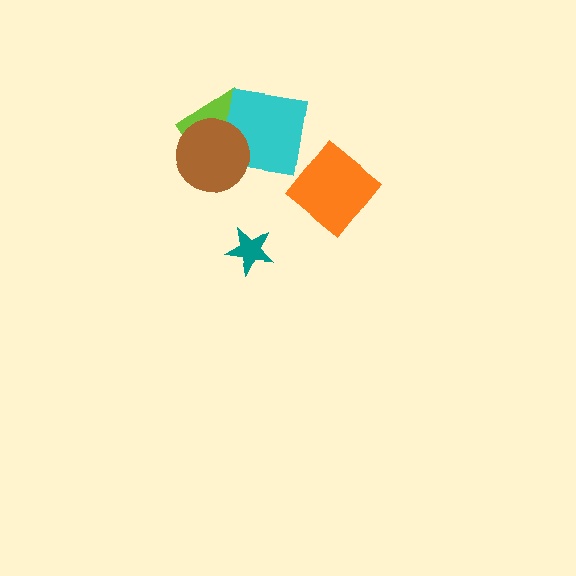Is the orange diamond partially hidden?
No, no other shape covers it.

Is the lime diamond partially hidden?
Yes, it is partially covered by another shape.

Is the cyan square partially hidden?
Yes, it is partially covered by another shape.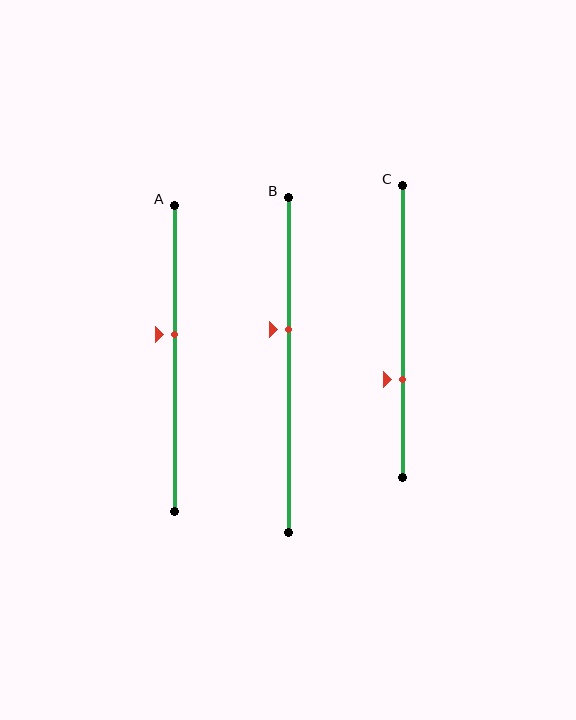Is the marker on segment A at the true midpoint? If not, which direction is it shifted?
No, the marker on segment A is shifted upward by about 8% of the segment length.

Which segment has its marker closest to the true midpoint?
Segment A has its marker closest to the true midpoint.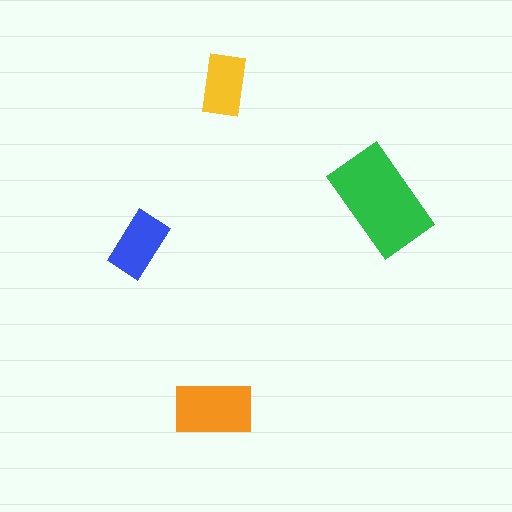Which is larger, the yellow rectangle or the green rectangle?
The green one.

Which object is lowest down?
The orange rectangle is bottommost.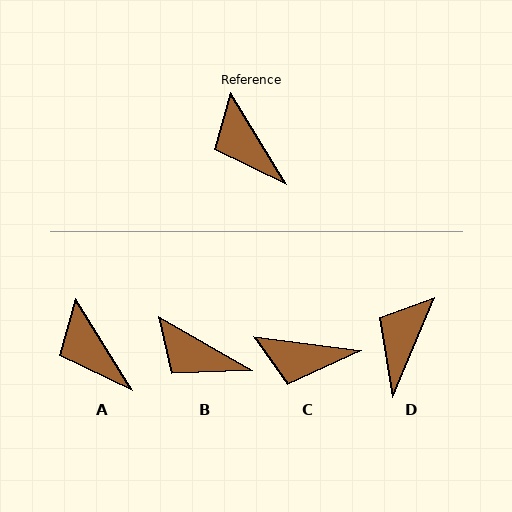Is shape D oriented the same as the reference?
No, it is off by about 55 degrees.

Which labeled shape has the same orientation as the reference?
A.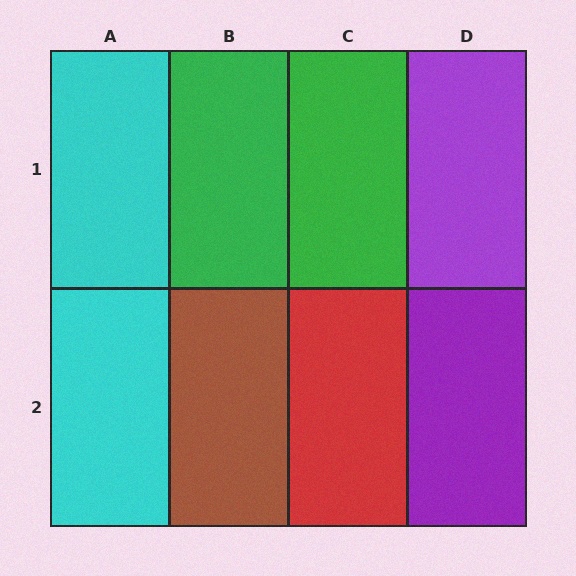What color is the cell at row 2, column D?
Purple.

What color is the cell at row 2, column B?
Brown.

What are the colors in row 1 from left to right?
Cyan, green, green, purple.